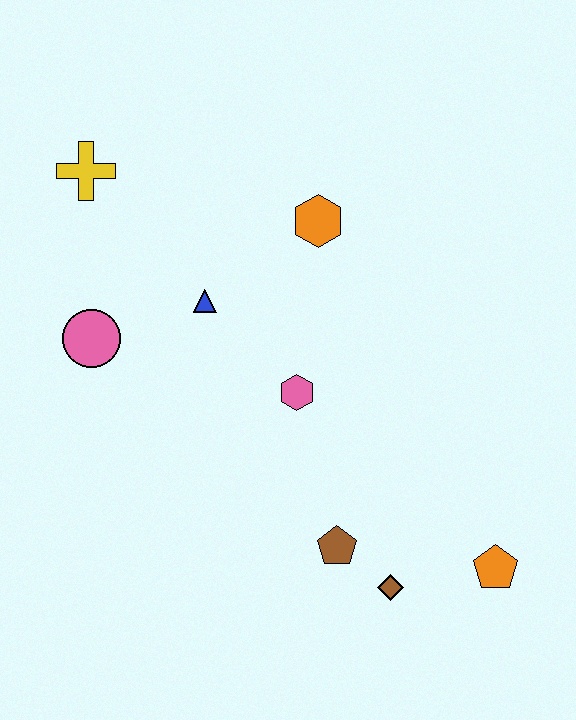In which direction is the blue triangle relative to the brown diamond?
The blue triangle is above the brown diamond.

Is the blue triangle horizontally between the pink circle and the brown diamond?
Yes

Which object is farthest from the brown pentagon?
The yellow cross is farthest from the brown pentagon.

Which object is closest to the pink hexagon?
The blue triangle is closest to the pink hexagon.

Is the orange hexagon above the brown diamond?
Yes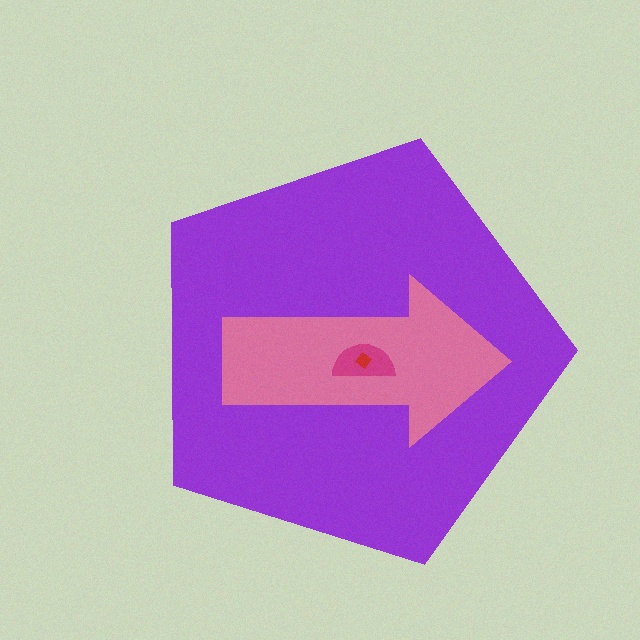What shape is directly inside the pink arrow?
The magenta semicircle.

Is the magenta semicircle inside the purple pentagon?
Yes.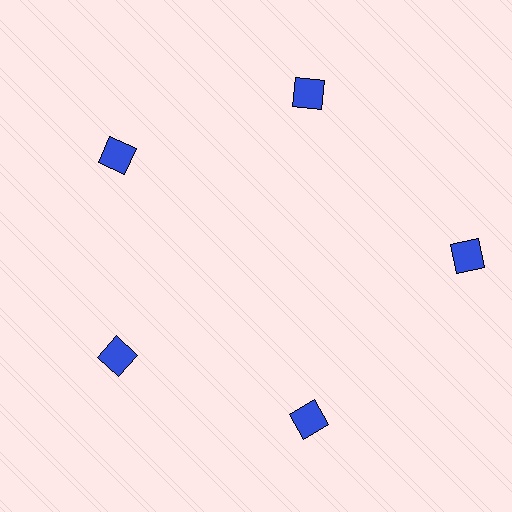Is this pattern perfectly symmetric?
No. The 5 blue squares are arranged in a ring, but one element near the 3 o'clock position is pushed outward from the center, breaking the 5-fold rotational symmetry.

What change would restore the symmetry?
The symmetry would be restored by moving it inward, back onto the ring so that all 5 squares sit at equal angles and equal distance from the center.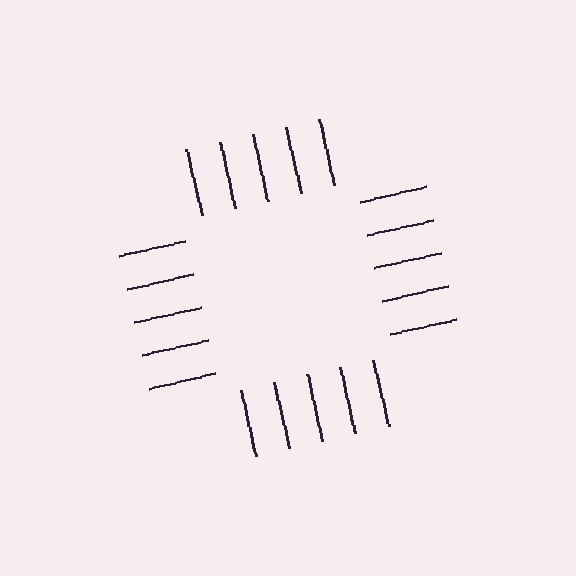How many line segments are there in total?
20 — 5 along each of the 4 edges.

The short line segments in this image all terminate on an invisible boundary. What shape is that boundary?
An illusory square — the line segments terminate on its edges but no continuous stroke is drawn.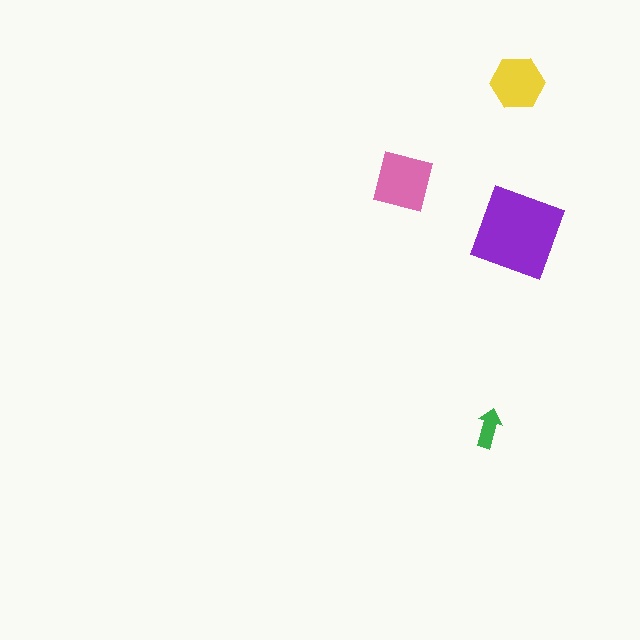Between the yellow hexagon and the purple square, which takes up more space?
The purple square.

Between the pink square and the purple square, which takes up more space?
The purple square.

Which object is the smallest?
The green arrow.